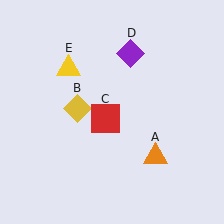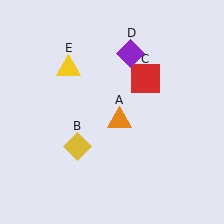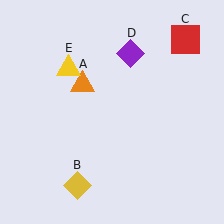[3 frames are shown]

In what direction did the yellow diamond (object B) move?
The yellow diamond (object B) moved down.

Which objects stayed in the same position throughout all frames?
Purple diamond (object D) and yellow triangle (object E) remained stationary.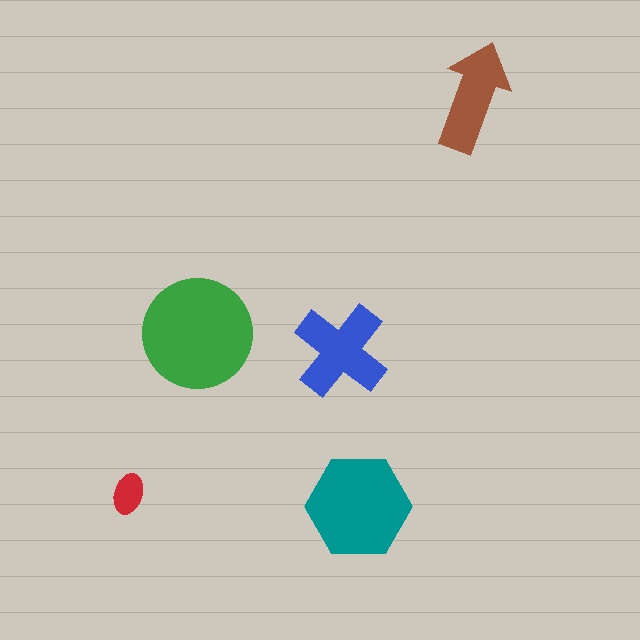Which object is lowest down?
The teal hexagon is bottommost.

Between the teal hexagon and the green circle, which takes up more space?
The green circle.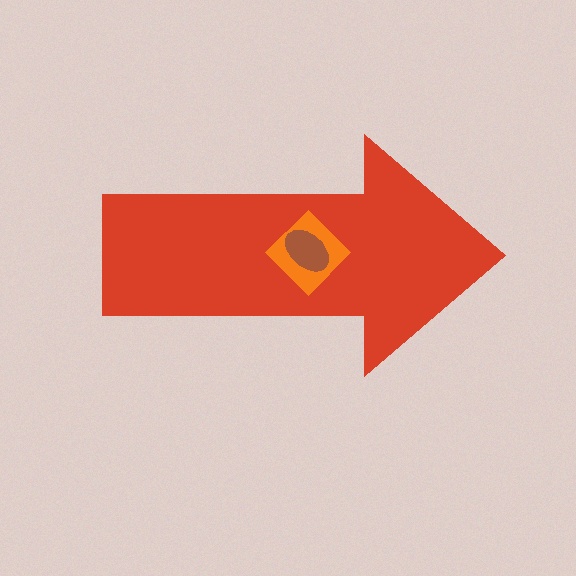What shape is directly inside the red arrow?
The orange diamond.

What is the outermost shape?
The red arrow.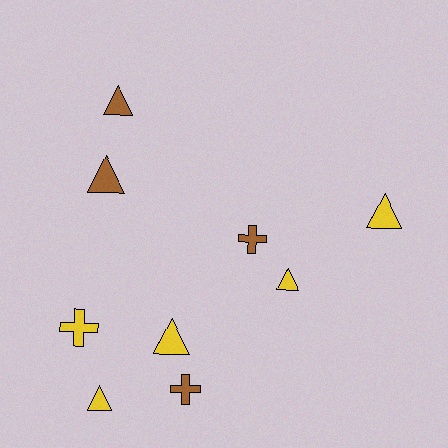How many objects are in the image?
There are 9 objects.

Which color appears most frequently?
Yellow, with 5 objects.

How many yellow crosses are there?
There is 1 yellow cross.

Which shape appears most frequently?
Triangle, with 6 objects.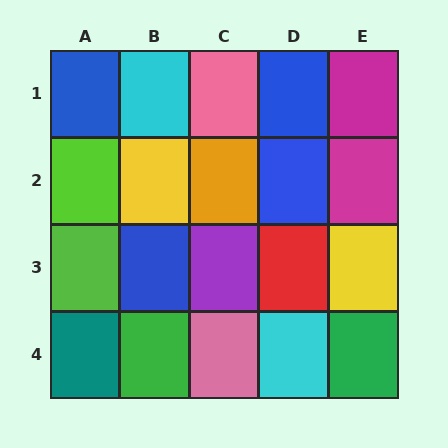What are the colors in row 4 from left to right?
Teal, green, pink, cyan, green.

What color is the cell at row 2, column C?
Orange.